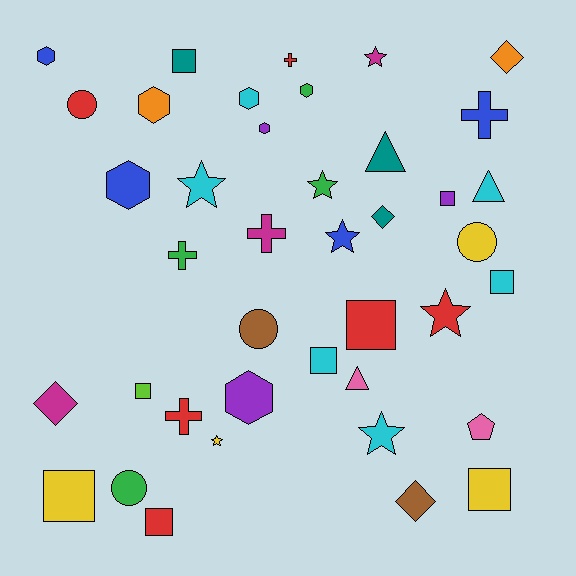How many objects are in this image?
There are 40 objects.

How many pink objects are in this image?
There are 2 pink objects.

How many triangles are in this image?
There are 3 triangles.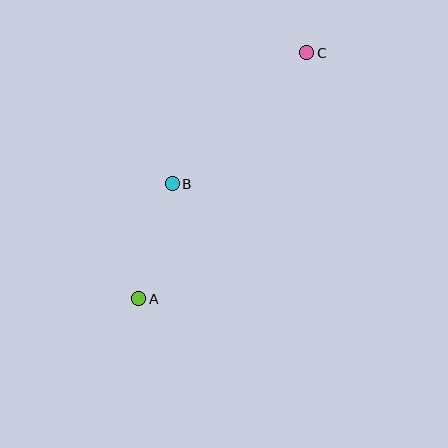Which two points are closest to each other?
Points A and B are closest to each other.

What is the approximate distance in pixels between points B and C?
The distance between B and C is approximately 188 pixels.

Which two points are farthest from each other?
Points A and C are farthest from each other.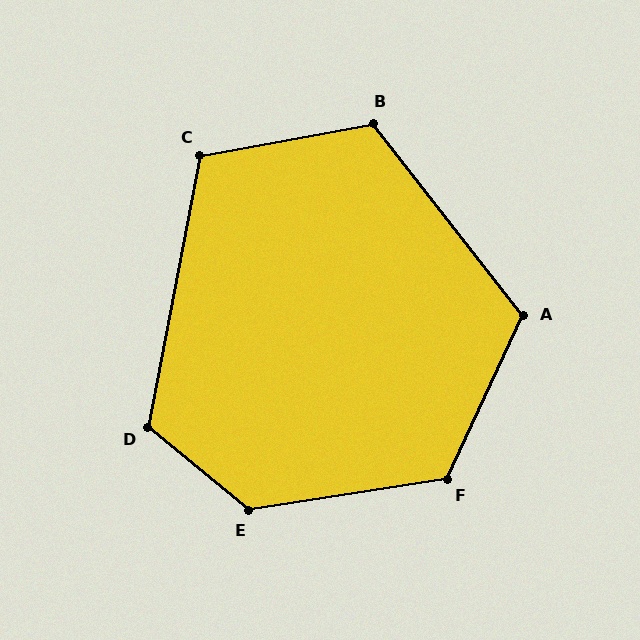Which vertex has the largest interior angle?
E, at approximately 132 degrees.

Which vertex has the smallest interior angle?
C, at approximately 111 degrees.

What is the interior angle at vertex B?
Approximately 118 degrees (obtuse).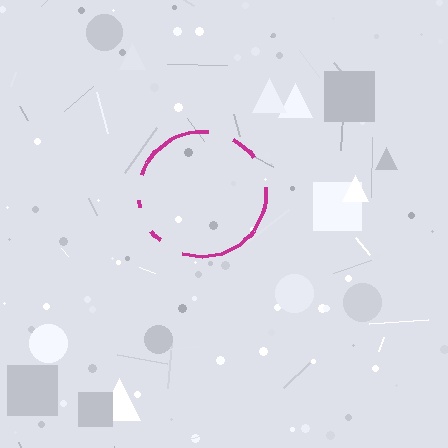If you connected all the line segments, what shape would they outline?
They would outline a circle.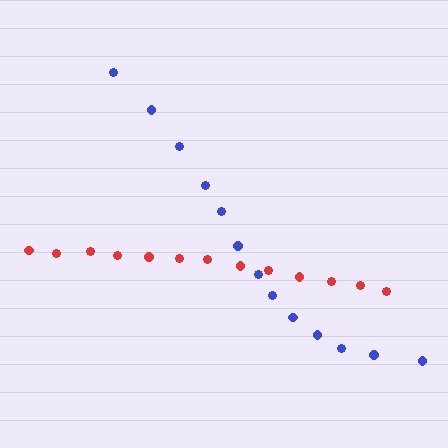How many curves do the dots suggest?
There are 2 distinct paths.